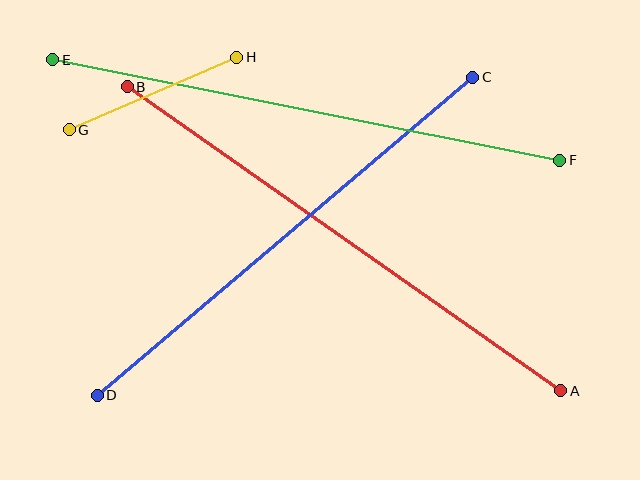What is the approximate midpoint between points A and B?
The midpoint is at approximately (344, 239) pixels.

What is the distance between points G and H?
The distance is approximately 183 pixels.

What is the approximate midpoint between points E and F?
The midpoint is at approximately (306, 110) pixels.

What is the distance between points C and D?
The distance is approximately 492 pixels.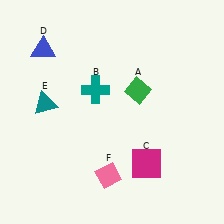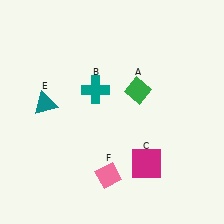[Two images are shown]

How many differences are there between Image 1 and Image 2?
There is 1 difference between the two images.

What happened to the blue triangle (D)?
The blue triangle (D) was removed in Image 2. It was in the top-left area of Image 1.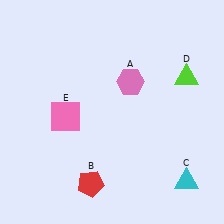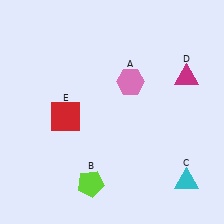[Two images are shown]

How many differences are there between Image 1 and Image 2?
There are 3 differences between the two images.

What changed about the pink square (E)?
In Image 1, E is pink. In Image 2, it changed to red.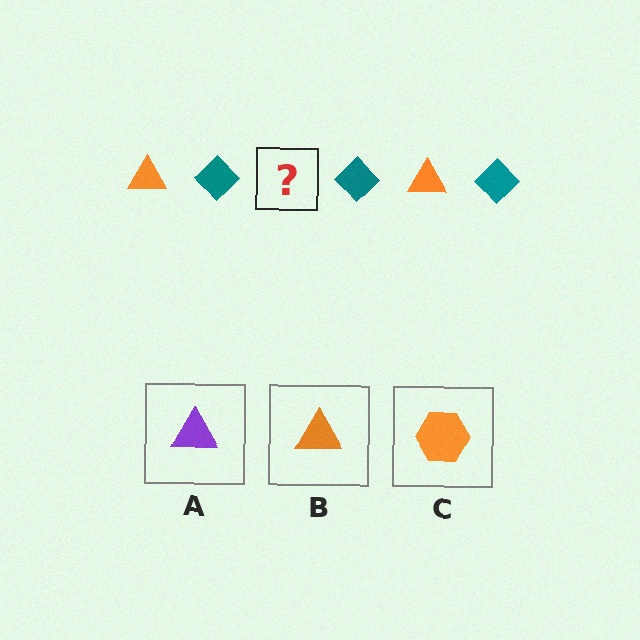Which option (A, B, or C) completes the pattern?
B.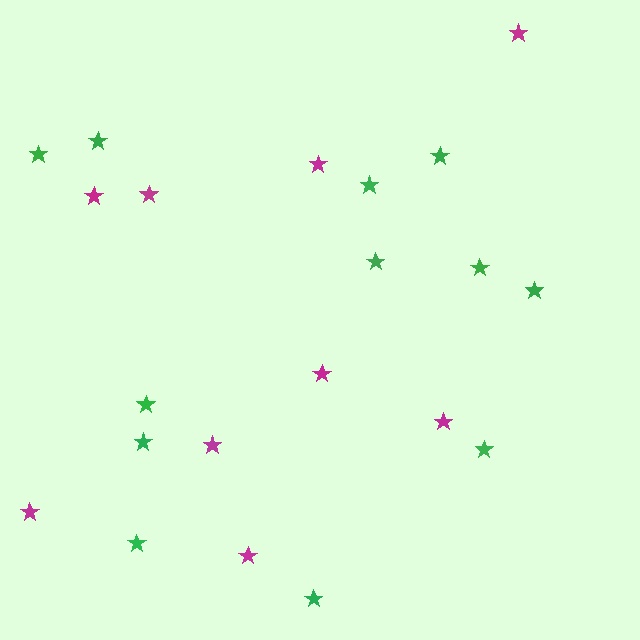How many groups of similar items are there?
There are 2 groups: one group of magenta stars (9) and one group of green stars (12).